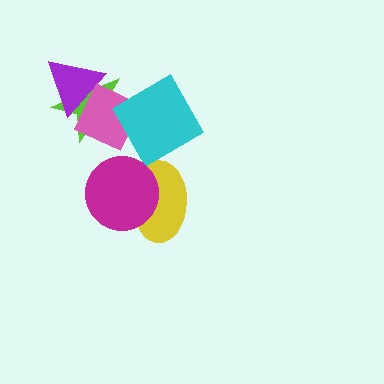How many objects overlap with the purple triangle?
2 objects overlap with the purple triangle.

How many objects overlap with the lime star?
3 objects overlap with the lime star.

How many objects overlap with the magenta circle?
1 object overlaps with the magenta circle.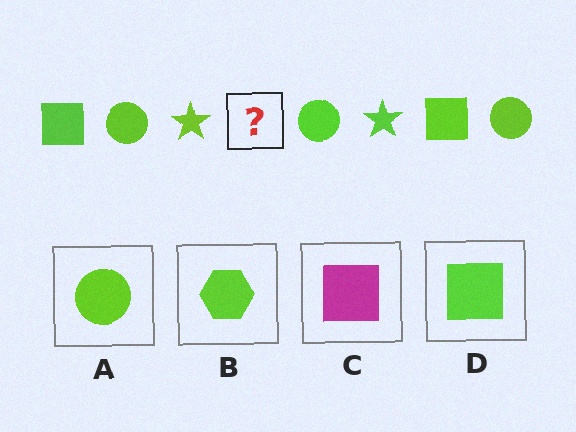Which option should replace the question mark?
Option D.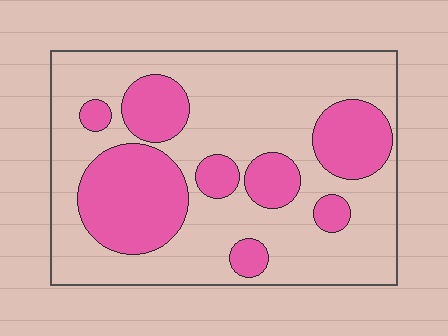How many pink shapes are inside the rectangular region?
8.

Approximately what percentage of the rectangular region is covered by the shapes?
Approximately 30%.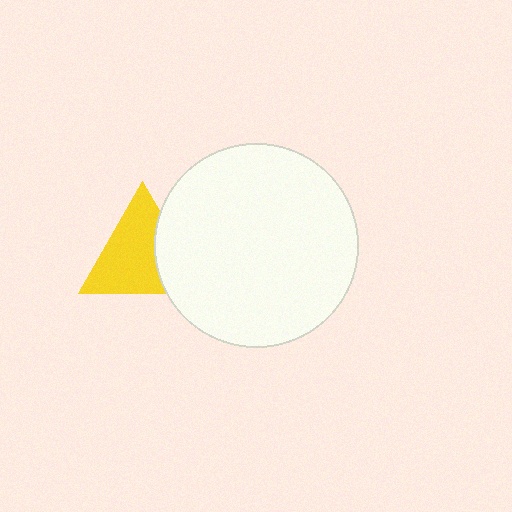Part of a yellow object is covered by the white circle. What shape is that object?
It is a triangle.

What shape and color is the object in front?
The object in front is a white circle.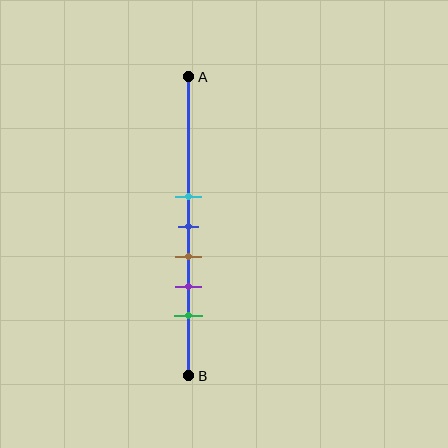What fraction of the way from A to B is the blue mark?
The blue mark is approximately 50% (0.5) of the way from A to B.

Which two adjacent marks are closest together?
The cyan and blue marks are the closest adjacent pair.